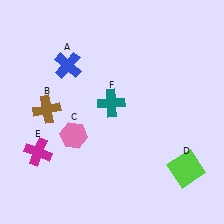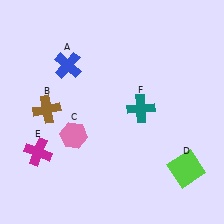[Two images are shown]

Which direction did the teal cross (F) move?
The teal cross (F) moved right.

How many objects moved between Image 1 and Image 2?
1 object moved between the two images.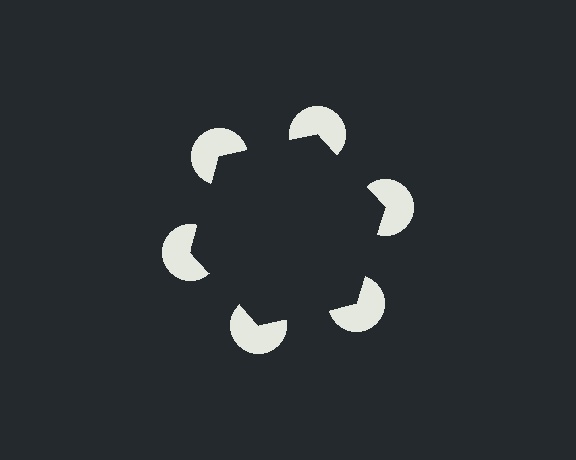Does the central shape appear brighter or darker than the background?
It typically appears slightly darker than the background, even though no actual brightness change is drawn.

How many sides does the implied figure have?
6 sides.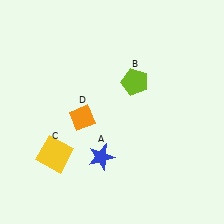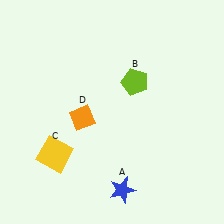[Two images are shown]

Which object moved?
The blue star (A) moved down.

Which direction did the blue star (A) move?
The blue star (A) moved down.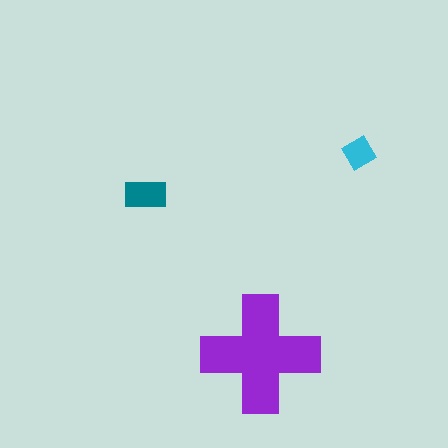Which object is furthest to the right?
The cyan diamond is rightmost.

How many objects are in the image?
There are 3 objects in the image.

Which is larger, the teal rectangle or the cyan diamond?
The teal rectangle.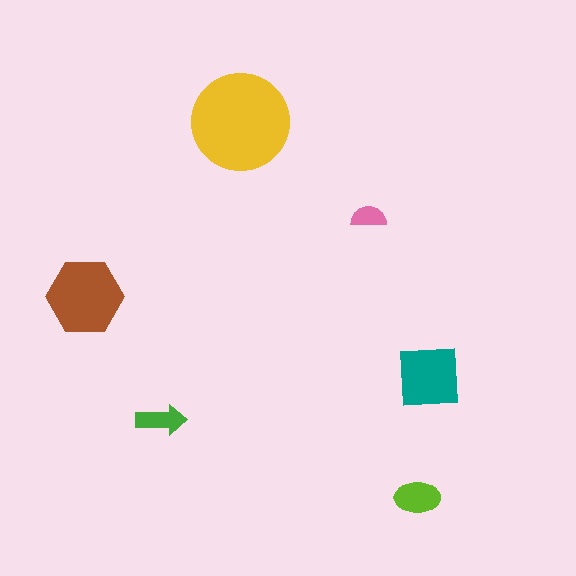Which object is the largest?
The yellow circle.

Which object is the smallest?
The pink semicircle.